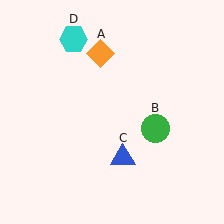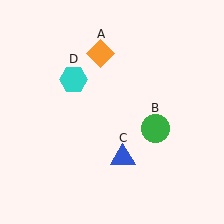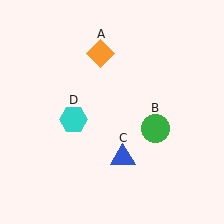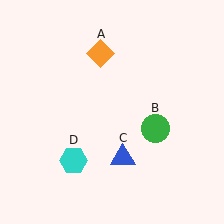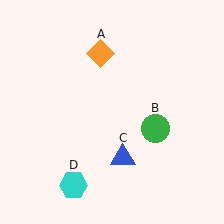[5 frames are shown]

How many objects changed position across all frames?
1 object changed position: cyan hexagon (object D).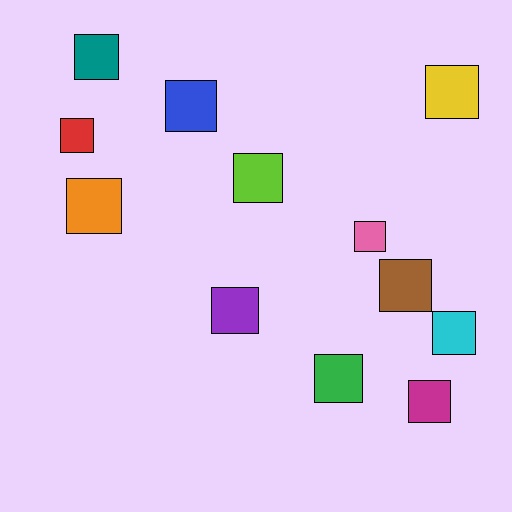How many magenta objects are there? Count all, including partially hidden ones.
There is 1 magenta object.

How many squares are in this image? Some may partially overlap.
There are 12 squares.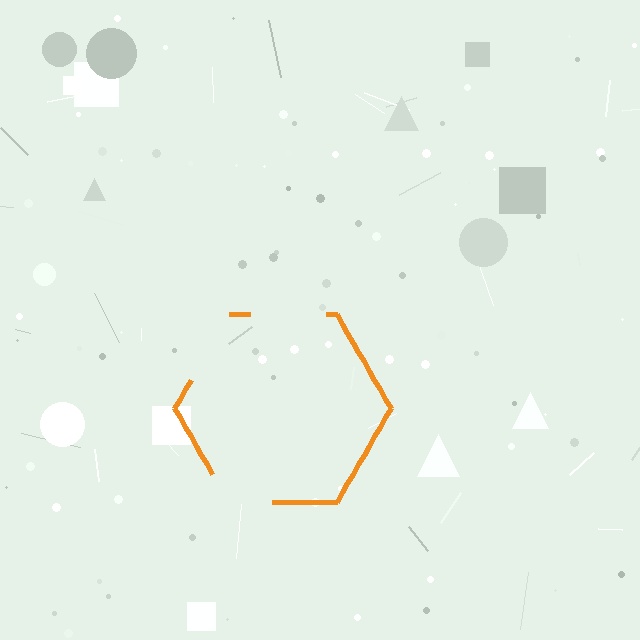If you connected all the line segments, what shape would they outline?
They would outline a hexagon.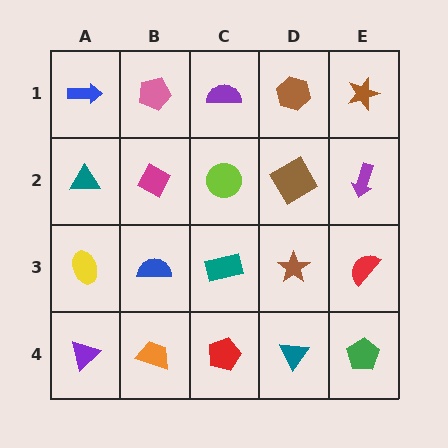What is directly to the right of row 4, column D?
A green pentagon.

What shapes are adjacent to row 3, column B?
A magenta diamond (row 2, column B), an orange trapezoid (row 4, column B), a yellow ellipse (row 3, column A), a teal rectangle (row 3, column C).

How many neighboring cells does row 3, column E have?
3.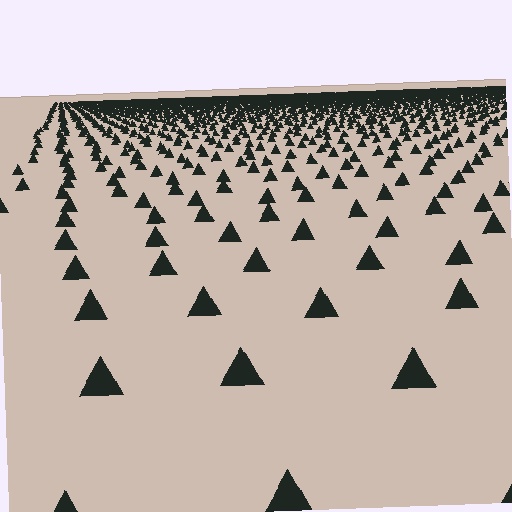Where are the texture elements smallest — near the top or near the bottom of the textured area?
Near the top.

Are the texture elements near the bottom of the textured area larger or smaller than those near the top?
Larger. Near the bottom, elements are closer to the viewer and appear at a bigger on-screen size.